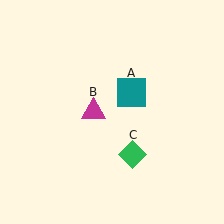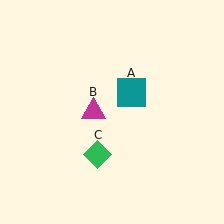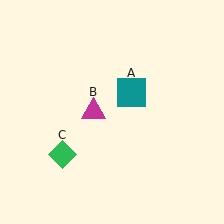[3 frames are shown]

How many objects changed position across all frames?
1 object changed position: green diamond (object C).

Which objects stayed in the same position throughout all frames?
Teal square (object A) and magenta triangle (object B) remained stationary.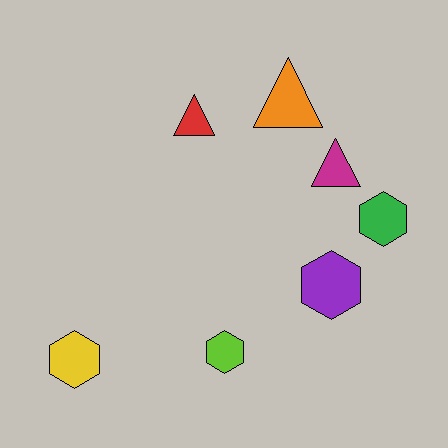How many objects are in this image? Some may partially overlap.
There are 7 objects.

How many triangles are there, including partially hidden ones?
There are 3 triangles.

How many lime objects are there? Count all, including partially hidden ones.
There is 1 lime object.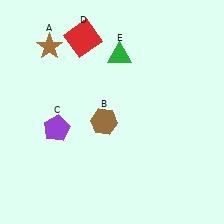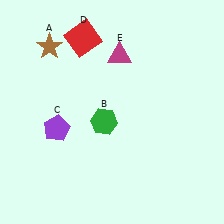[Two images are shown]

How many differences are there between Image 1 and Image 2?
There are 2 differences between the two images.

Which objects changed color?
B changed from brown to green. E changed from green to magenta.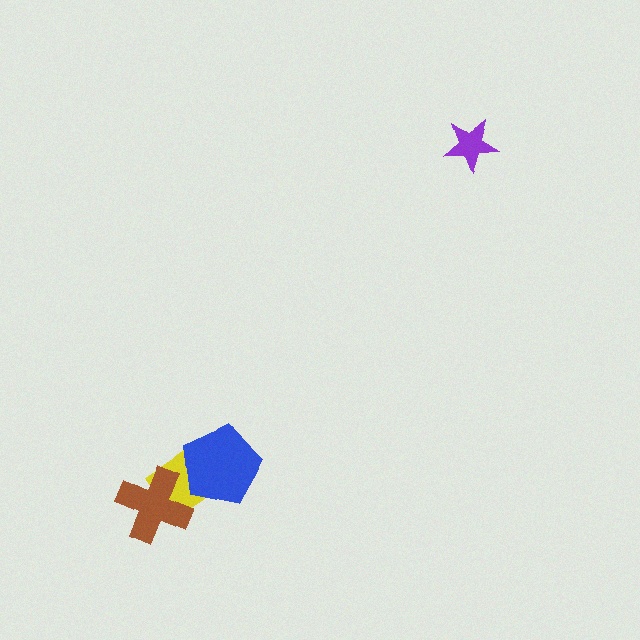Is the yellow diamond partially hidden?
Yes, it is partially covered by another shape.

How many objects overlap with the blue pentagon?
1 object overlaps with the blue pentagon.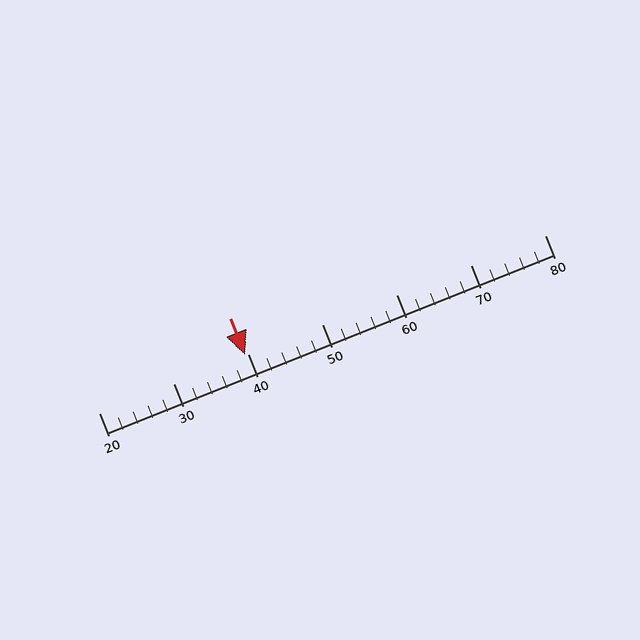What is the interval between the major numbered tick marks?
The major tick marks are spaced 10 units apart.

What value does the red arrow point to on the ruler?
The red arrow points to approximately 40.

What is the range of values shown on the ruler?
The ruler shows values from 20 to 80.